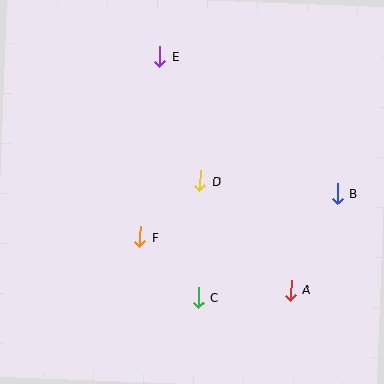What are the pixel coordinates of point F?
Point F is at (140, 237).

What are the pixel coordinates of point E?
Point E is at (160, 57).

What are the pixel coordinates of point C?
Point C is at (198, 298).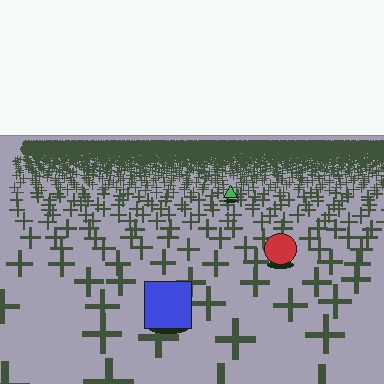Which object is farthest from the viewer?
The green triangle is farthest from the viewer. It appears smaller and the ground texture around it is denser.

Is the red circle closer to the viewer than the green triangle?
Yes. The red circle is closer — you can tell from the texture gradient: the ground texture is coarser near it.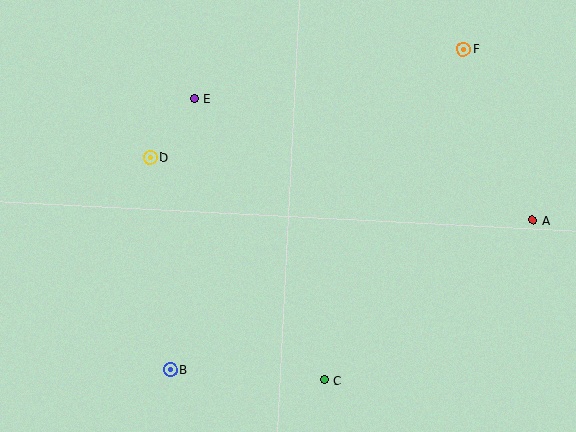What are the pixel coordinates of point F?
Point F is at (463, 49).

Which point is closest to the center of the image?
Point D at (150, 157) is closest to the center.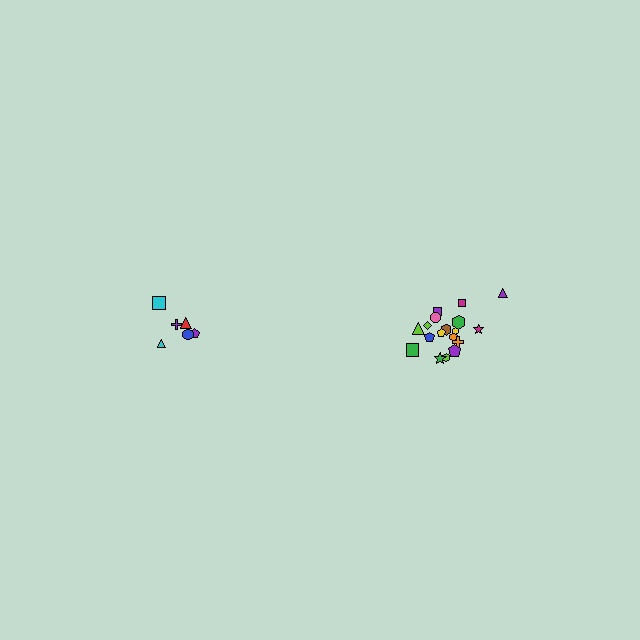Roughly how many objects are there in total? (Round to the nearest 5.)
Roughly 25 objects in total.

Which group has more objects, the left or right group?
The right group.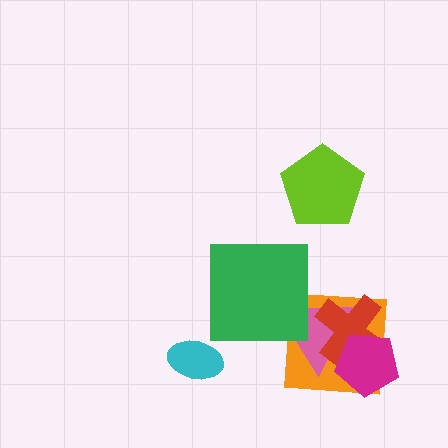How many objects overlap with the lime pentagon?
0 objects overlap with the lime pentagon.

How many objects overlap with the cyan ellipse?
0 objects overlap with the cyan ellipse.